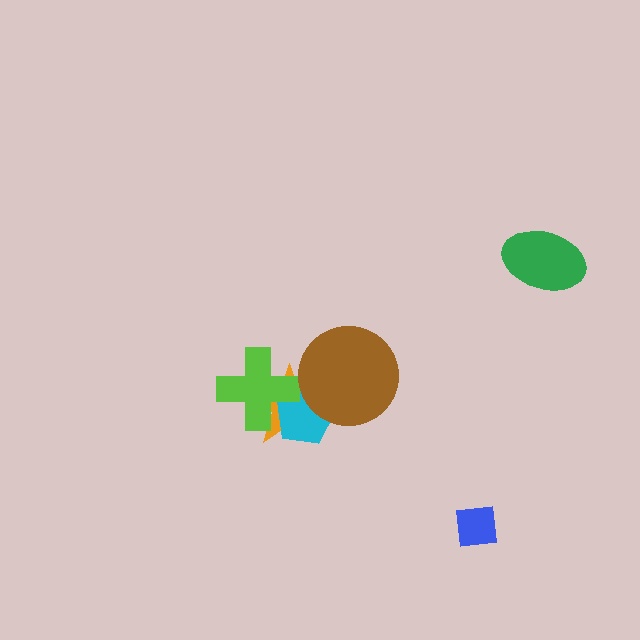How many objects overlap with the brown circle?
2 objects overlap with the brown circle.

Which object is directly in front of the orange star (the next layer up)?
The cyan pentagon is directly in front of the orange star.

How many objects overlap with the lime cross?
2 objects overlap with the lime cross.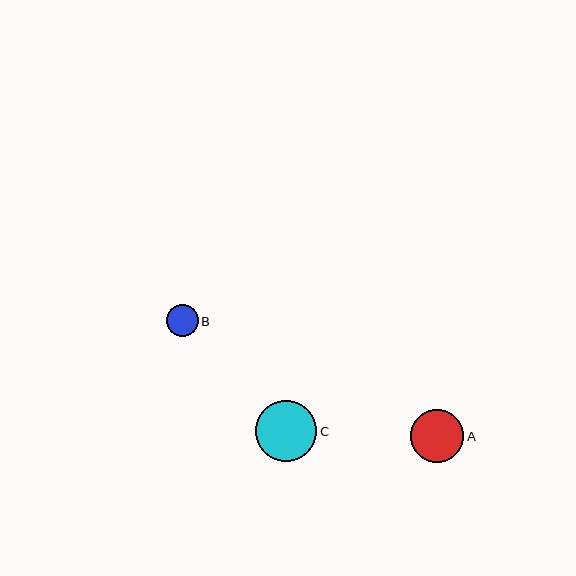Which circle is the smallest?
Circle B is the smallest with a size of approximately 32 pixels.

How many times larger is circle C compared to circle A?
Circle C is approximately 1.2 times the size of circle A.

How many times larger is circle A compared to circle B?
Circle A is approximately 1.6 times the size of circle B.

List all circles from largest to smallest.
From largest to smallest: C, A, B.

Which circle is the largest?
Circle C is the largest with a size of approximately 62 pixels.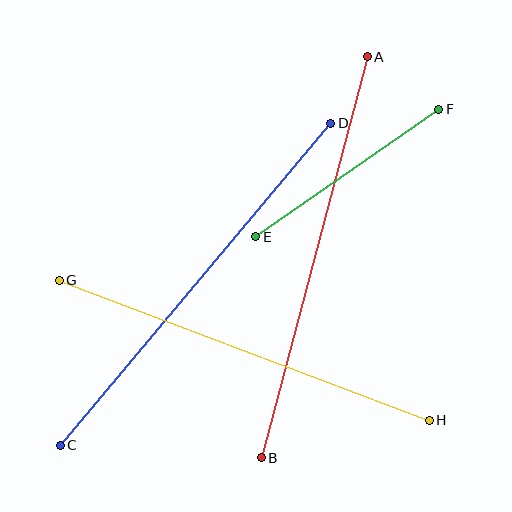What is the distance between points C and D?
The distance is approximately 421 pixels.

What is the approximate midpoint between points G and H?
The midpoint is at approximately (244, 350) pixels.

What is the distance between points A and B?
The distance is approximately 415 pixels.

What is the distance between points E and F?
The distance is approximately 223 pixels.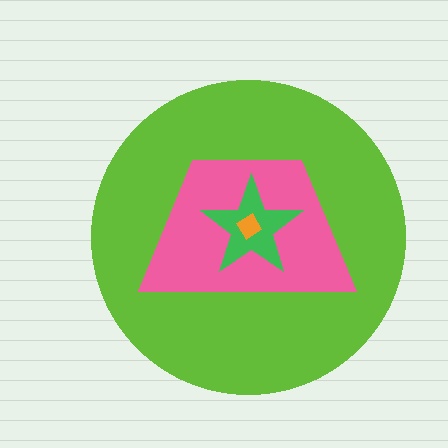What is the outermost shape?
The lime circle.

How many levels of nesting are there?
4.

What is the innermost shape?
The orange diamond.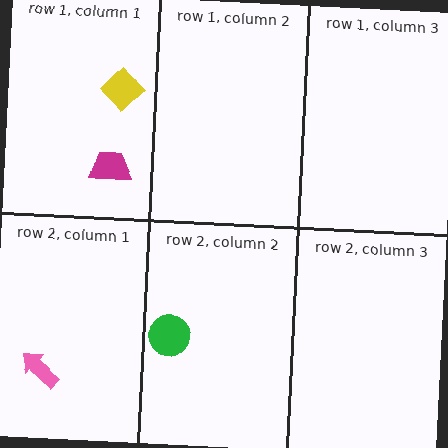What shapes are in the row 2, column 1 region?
The pink arrow.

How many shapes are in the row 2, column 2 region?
1.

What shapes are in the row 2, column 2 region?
The green circle.